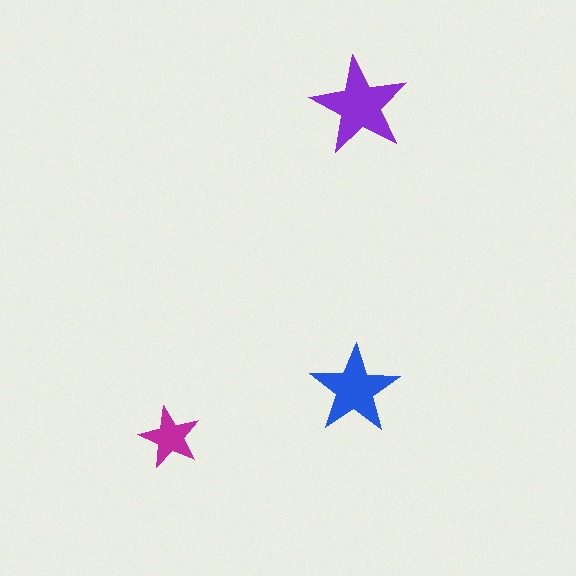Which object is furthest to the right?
The purple star is rightmost.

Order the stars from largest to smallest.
the purple one, the blue one, the magenta one.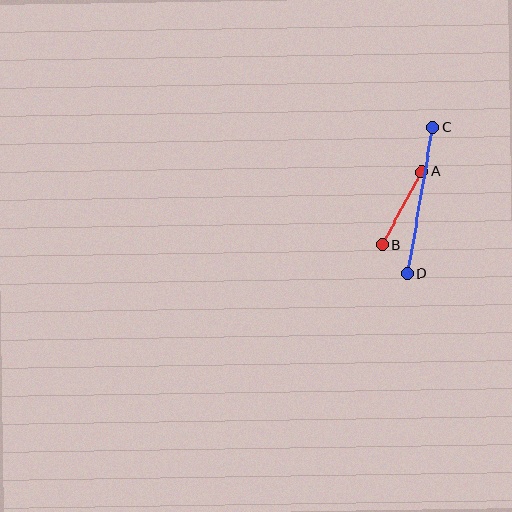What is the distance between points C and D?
The distance is approximately 148 pixels.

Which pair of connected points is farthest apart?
Points C and D are farthest apart.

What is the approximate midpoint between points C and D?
The midpoint is at approximately (420, 201) pixels.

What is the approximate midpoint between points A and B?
The midpoint is at approximately (402, 208) pixels.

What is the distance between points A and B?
The distance is approximately 83 pixels.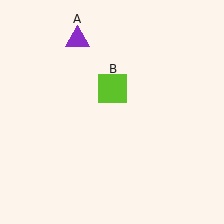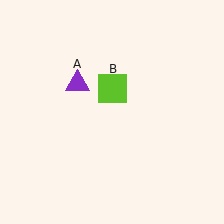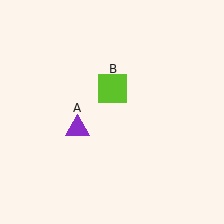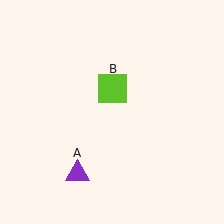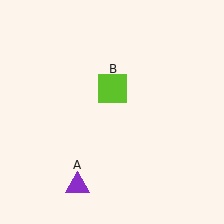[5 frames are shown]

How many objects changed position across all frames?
1 object changed position: purple triangle (object A).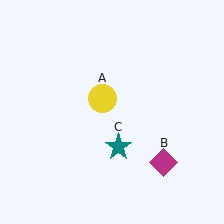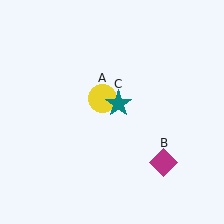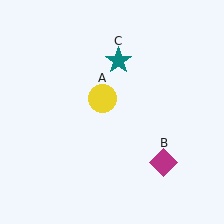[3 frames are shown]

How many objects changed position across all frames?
1 object changed position: teal star (object C).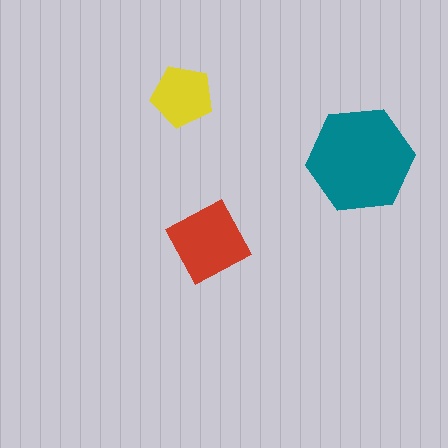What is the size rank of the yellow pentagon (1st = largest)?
3rd.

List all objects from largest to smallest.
The teal hexagon, the red diamond, the yellow pentagon.